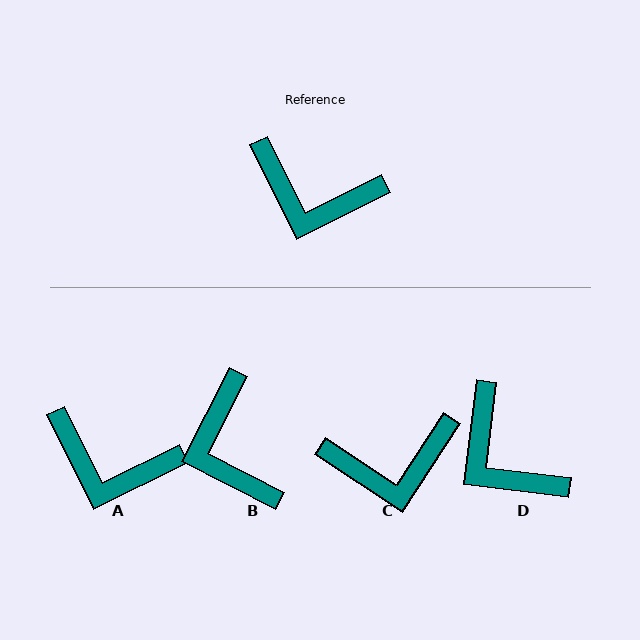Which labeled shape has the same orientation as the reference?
A.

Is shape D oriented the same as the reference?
No, it is off by about 33 degrees.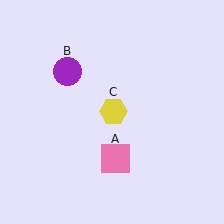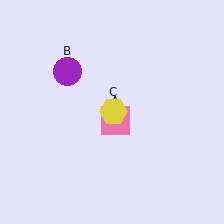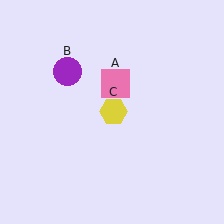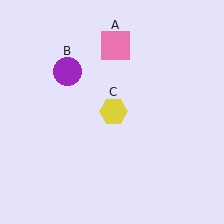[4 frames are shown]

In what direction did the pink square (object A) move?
The pink square (object A) moved up.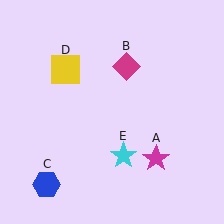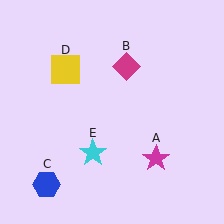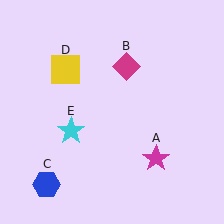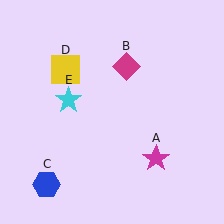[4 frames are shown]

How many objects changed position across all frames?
1 object changed position: cyan star (object E).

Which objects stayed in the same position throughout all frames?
Magenta star (object A) and magenta diamond (object B) and blue hexagon (object C) and yellow square (object D) remained stationary.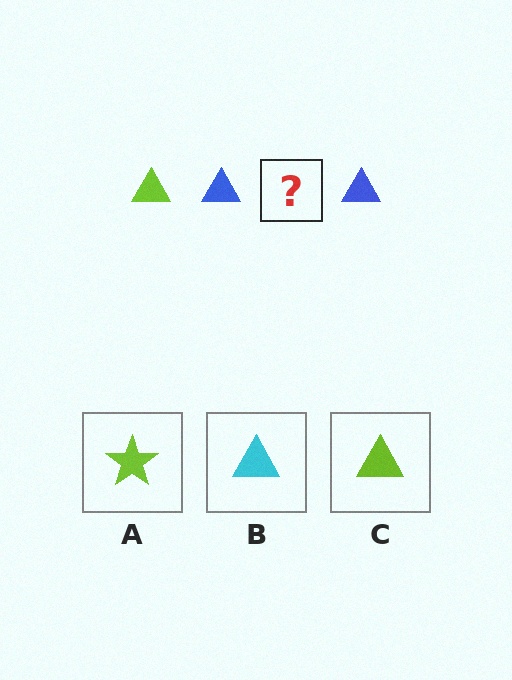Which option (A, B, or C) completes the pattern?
C.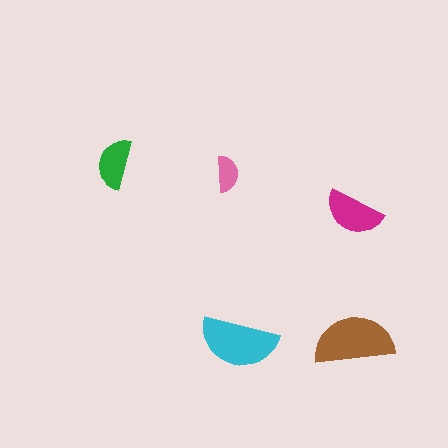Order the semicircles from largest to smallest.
the brown one, the cyan one, the magenta one, the green one, the pink one.